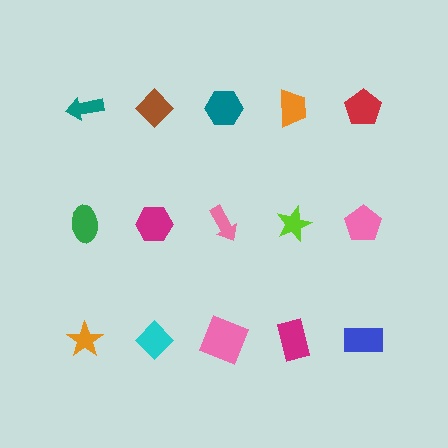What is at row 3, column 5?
A blue rectangle.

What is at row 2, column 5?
A pink pentagon.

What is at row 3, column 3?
A pink square.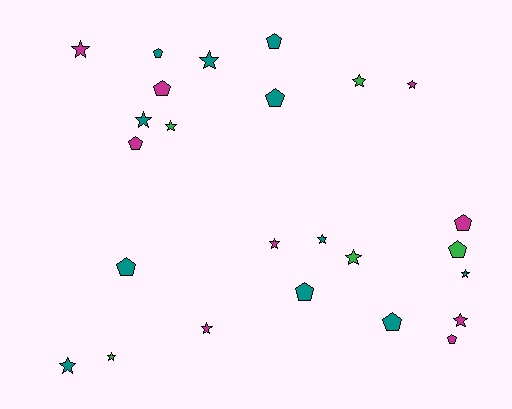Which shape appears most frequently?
Star, with 14 objects.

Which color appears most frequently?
Teal, with 11 objects.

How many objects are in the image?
There are 25 objects.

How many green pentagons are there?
There is 1 green pentagon.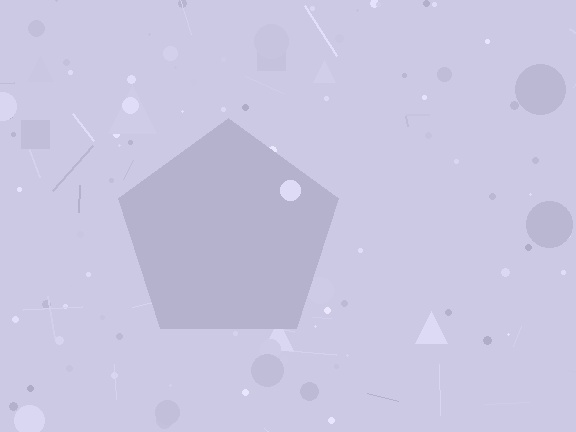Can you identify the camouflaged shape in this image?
The camouflaged shape is a pentagon.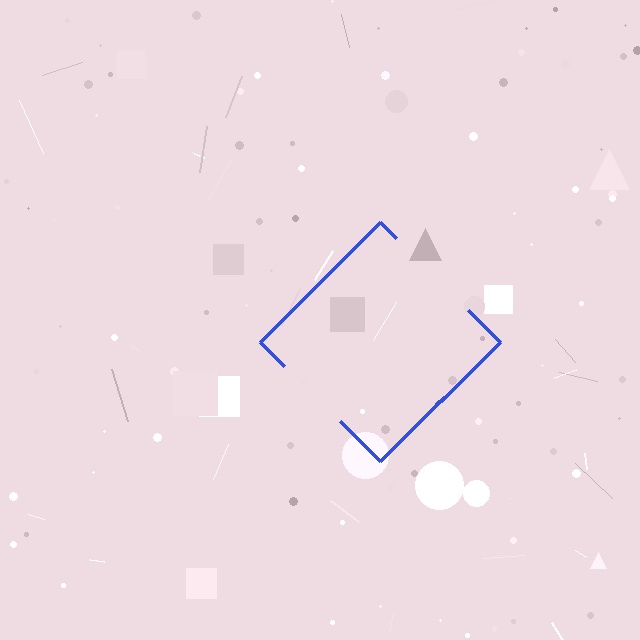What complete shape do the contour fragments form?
The contour fragments form a diamond.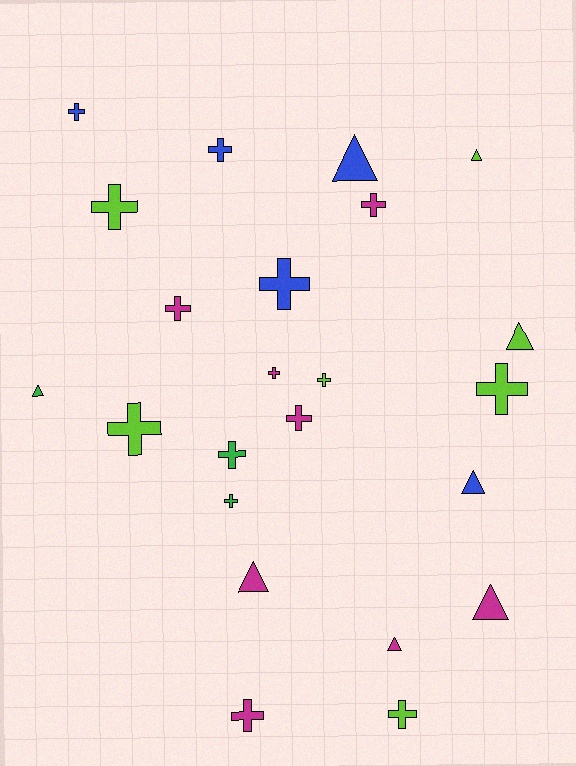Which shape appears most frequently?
Cross, with 15 objects.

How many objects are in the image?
There are 23 objects.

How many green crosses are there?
There are 2 green crosses.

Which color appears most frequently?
Magenta, with 8 objects.